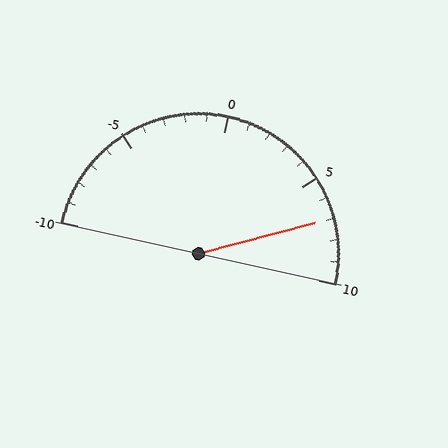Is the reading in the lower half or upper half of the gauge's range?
The reading is in the upper half of the range (-10 to 10).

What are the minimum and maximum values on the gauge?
The gauge ranges from -10 to 10.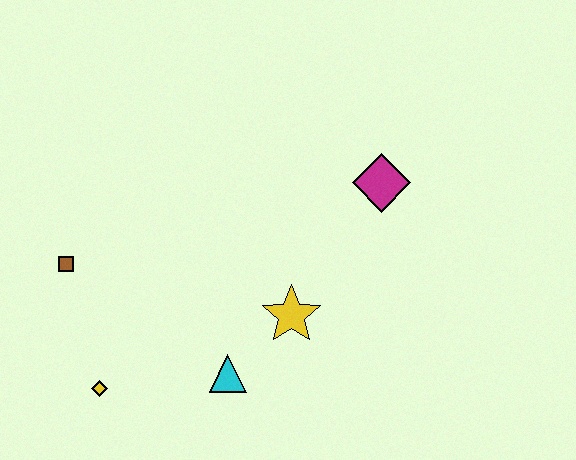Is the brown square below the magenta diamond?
Yes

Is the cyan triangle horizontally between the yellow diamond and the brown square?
No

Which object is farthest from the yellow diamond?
The magenta diamond is farthest from the yellow diamond.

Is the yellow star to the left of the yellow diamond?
No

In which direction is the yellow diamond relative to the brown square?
The yellow diamond is below the brown square.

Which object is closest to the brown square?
The yellow diamond is closest to the brown square.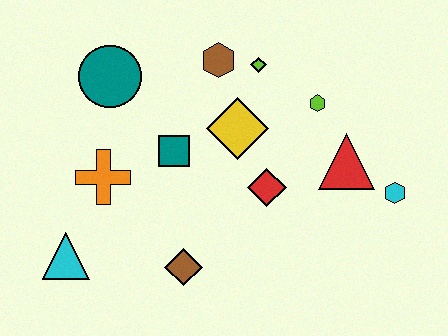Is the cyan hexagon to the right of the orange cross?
Yes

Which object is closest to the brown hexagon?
The lime diamond is closest to the brown hexagon.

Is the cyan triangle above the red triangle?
No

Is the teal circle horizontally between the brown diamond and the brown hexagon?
No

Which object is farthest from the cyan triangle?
The cyan hexagon is farthest from the cyan triangle.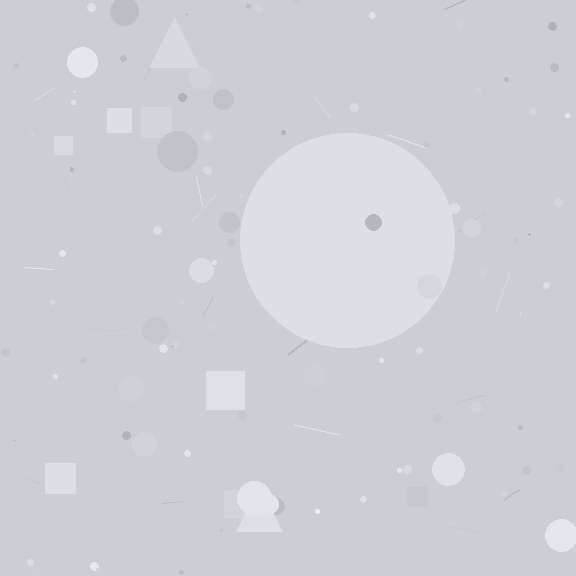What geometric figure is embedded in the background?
A circle is embedded in the background.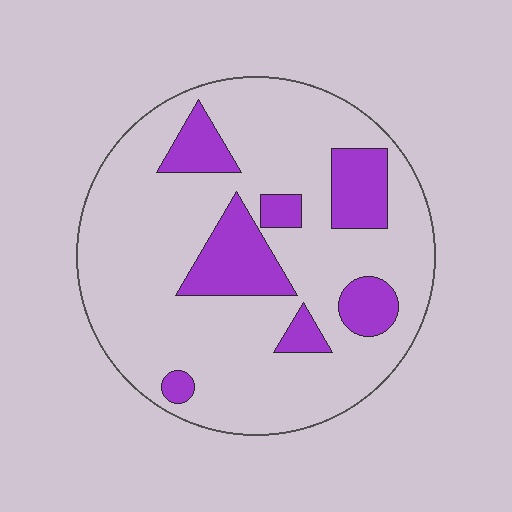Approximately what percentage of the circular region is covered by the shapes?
Approximately 20%.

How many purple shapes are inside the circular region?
7.